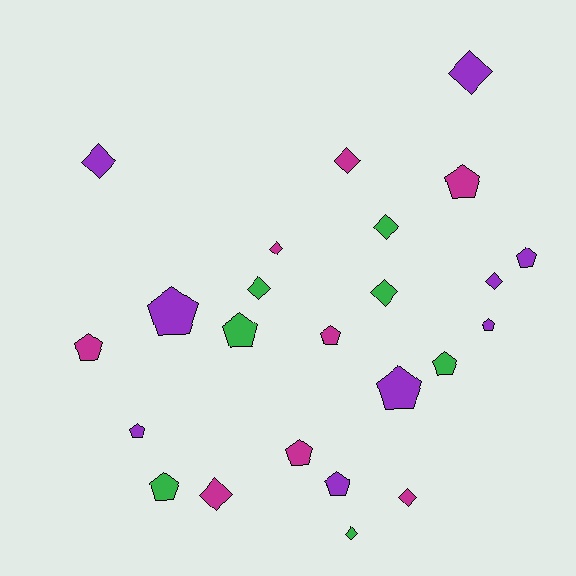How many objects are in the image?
There are 24 objects.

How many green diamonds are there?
There are 4 green diamonds.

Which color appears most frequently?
Purple, with 9 objects.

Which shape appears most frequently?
Pentagon, with 13 objects.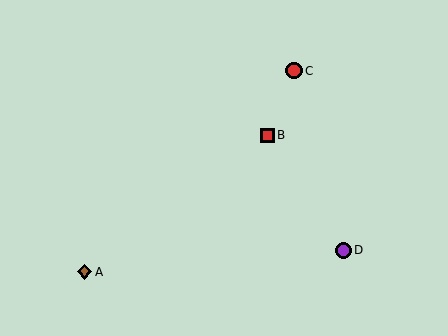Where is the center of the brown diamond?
The center of the brown diamond is at (84, 272).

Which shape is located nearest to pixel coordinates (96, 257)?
The brown diamond (labeled A) at (84, 272) is nearest to that location.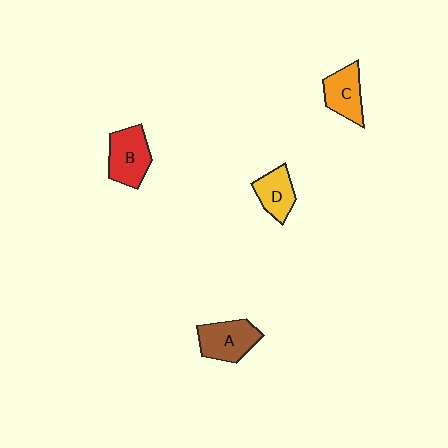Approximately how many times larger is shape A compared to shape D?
Approximately 1.3 times.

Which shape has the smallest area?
Shape D (yellow).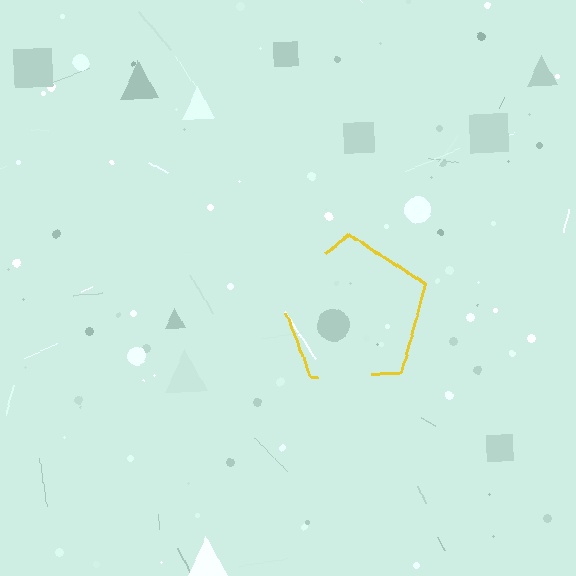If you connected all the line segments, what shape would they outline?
They would outline a pentagon.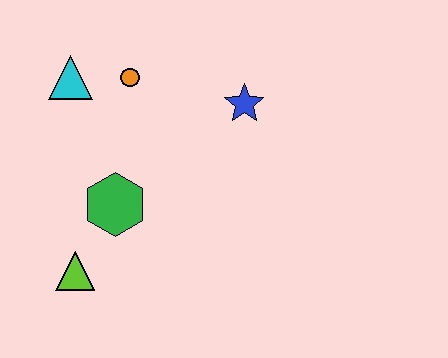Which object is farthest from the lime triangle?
The blue star is farthest from the lime triangle.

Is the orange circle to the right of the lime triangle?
Yes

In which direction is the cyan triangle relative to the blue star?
The cyan triangle is to the left of the blue star.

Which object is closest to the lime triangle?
The green hexagon is closest to the lime triangle.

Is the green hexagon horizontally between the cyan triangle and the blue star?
Yes